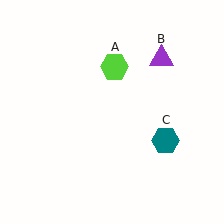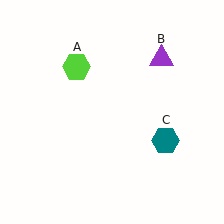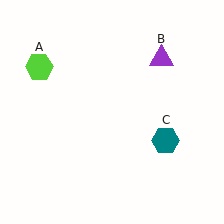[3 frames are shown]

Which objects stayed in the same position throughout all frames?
Purple triangle (object B) and teal hexagon (object C) remained stationary.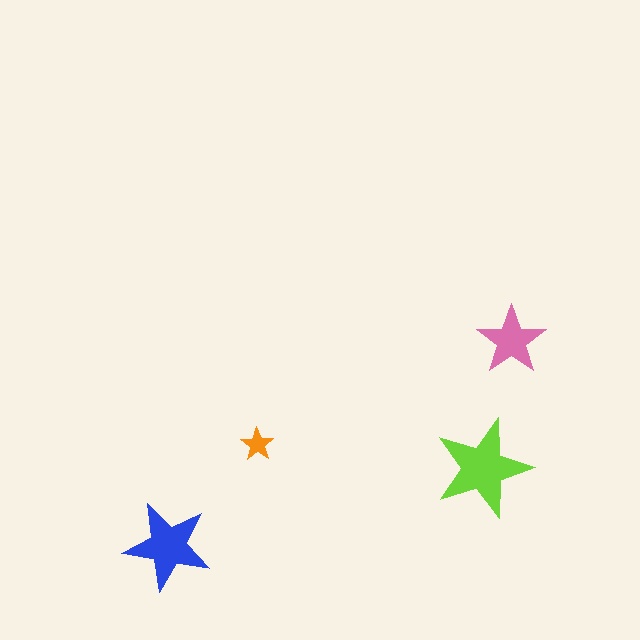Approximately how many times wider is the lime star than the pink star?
About 1.5 times wider.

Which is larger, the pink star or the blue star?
The blue one.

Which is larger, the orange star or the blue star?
The blue one.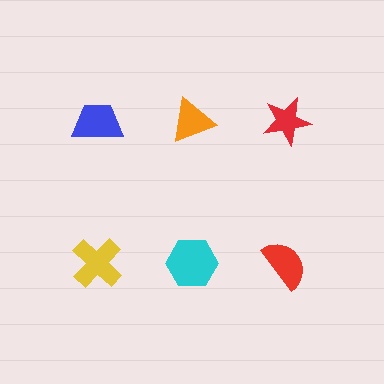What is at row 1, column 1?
A blue trapezoid.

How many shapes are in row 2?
3 shapes.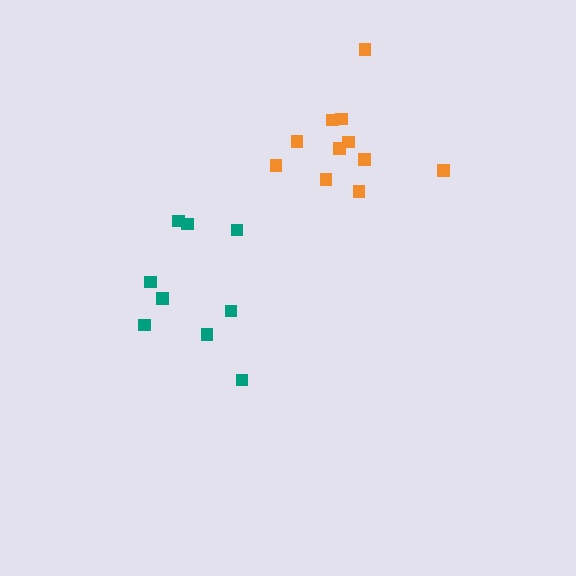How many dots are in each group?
Group 1: 9 dots, Group 2: 11 dots (20 total).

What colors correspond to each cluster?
The clusters are colored: teal, orange.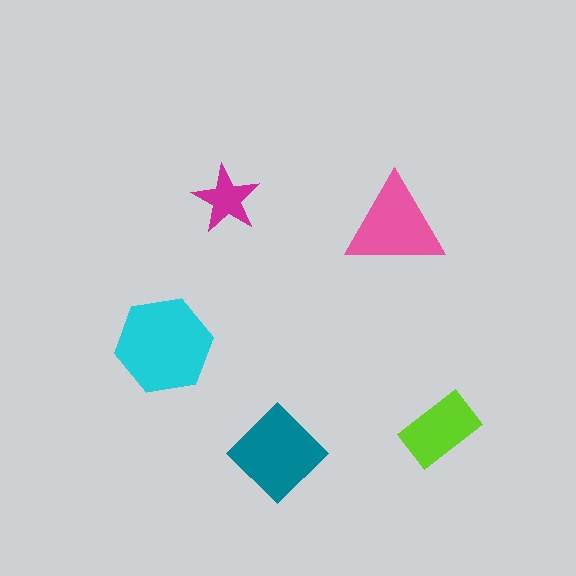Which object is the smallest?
The magenta star.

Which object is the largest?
The cyan hexagon.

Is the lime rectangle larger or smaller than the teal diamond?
Smaller.